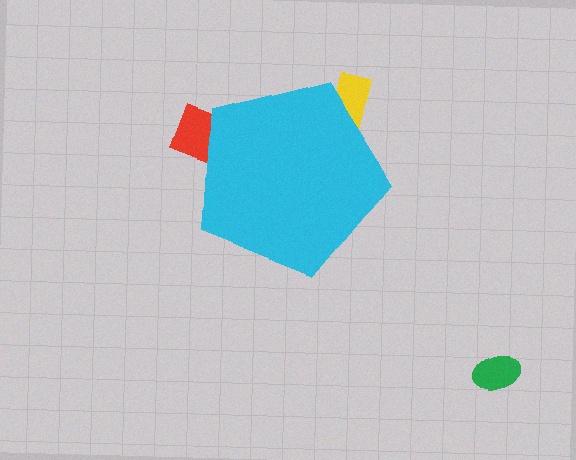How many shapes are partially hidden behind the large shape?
2 shapes are partially hidden.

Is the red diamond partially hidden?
Yes, the red diamond is partially hidden behind the cyan pentagon.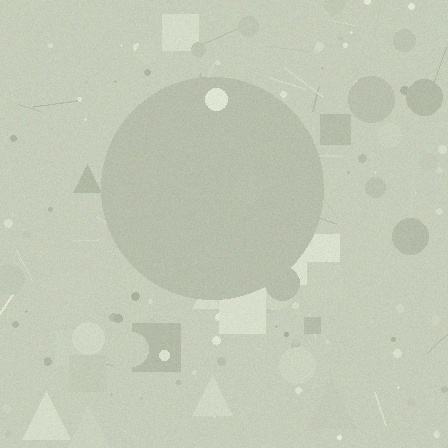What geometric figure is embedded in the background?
A circle is embedded in the background.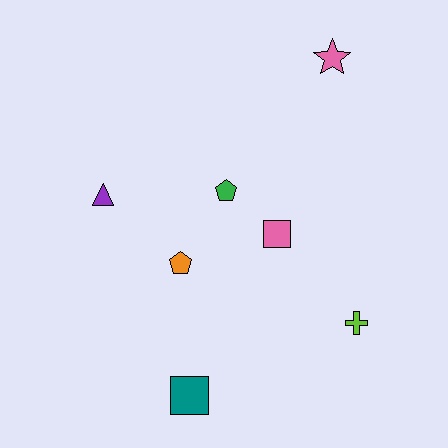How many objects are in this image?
There are 7 objects.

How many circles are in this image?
There are no circles.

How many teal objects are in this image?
There is 1 teal object.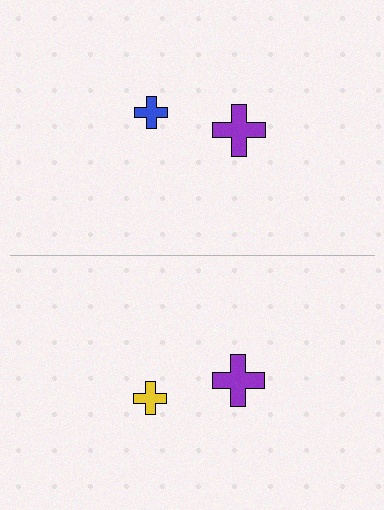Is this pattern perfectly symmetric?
No, the pattern is not perfectly symmetric. The yellow cross on the bottom side breaks the symmetry — its mirror counterpart is blue.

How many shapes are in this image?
There are 4 shapes in this image.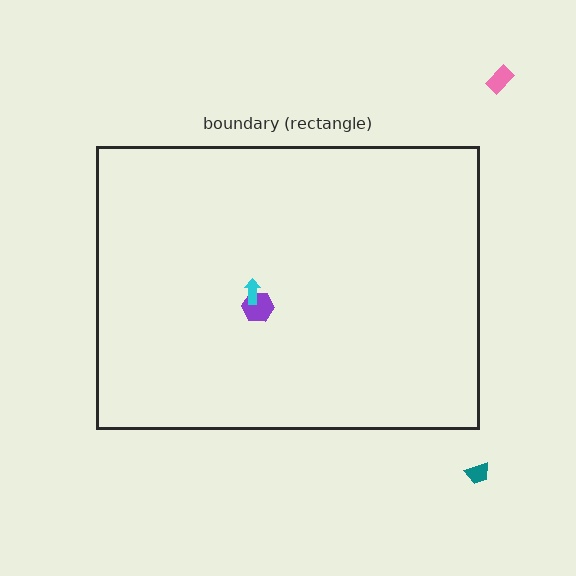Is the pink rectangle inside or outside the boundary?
Outside.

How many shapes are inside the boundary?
2 inside, 2 outside.